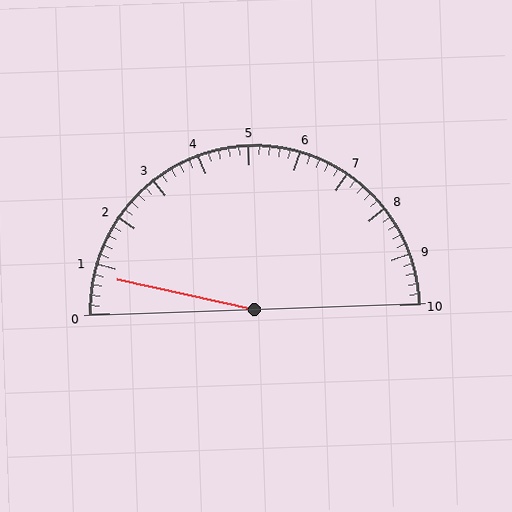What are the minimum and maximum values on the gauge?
The gauge ranges from 0 to 10.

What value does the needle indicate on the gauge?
The needle indicates approximately 0.8.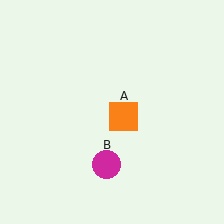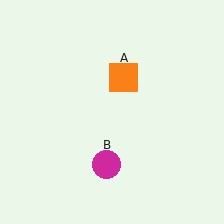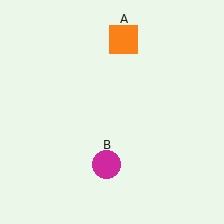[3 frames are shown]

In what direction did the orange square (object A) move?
The orange square (object A) moved up.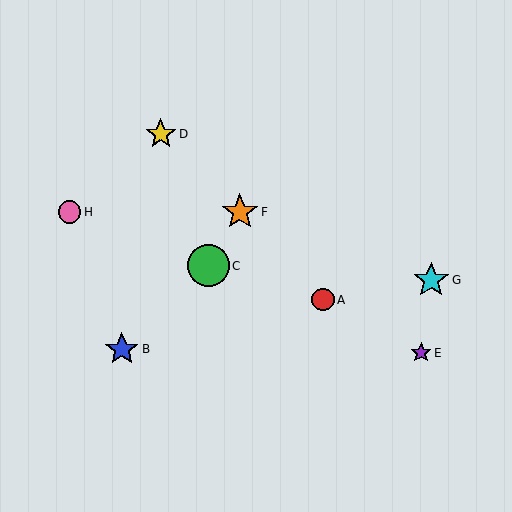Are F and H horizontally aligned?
Yes, both are at y≈212.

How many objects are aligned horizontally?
2 objects (F, H) are aligned horizontally.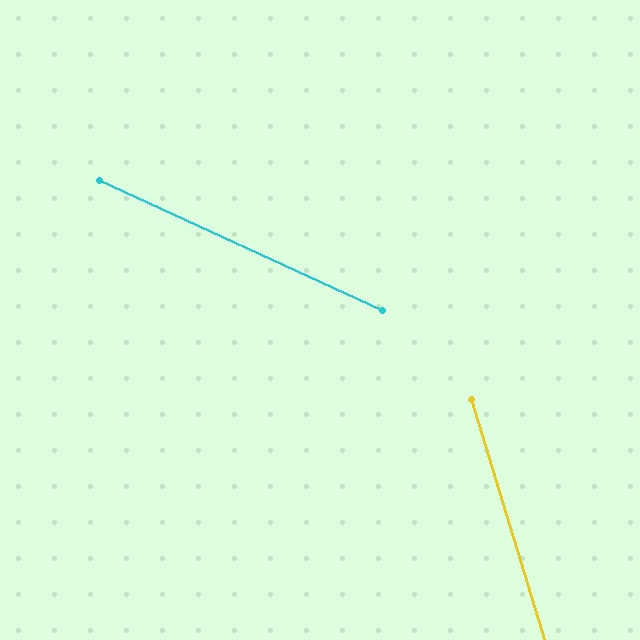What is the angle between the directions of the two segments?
Approximately 48 degrees.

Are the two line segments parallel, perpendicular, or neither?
Neither parallel nor perpendicular — they differ by about 48°.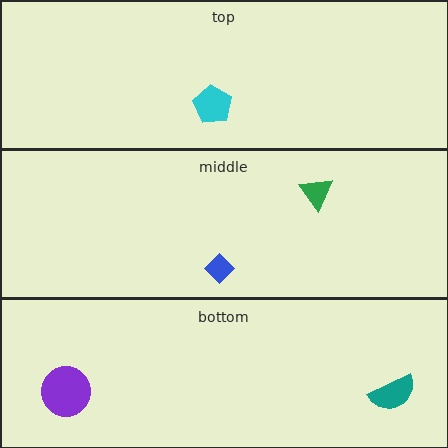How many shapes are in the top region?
1.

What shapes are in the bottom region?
The purple circle, the teal semicircle.